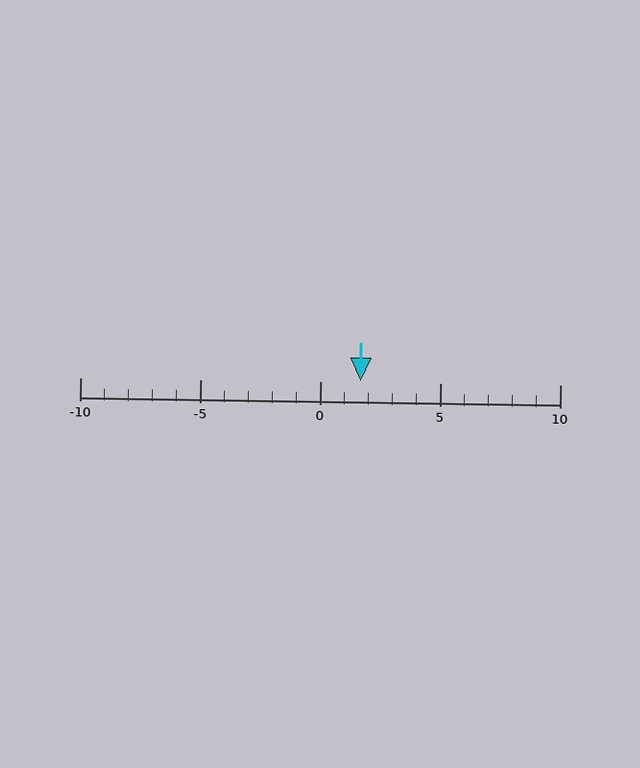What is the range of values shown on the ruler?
The ruler shows values from -10 to 10.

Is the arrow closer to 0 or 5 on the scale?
The arrow is closer to 0.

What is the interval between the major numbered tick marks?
The major tick marks are spaced 5 units apart.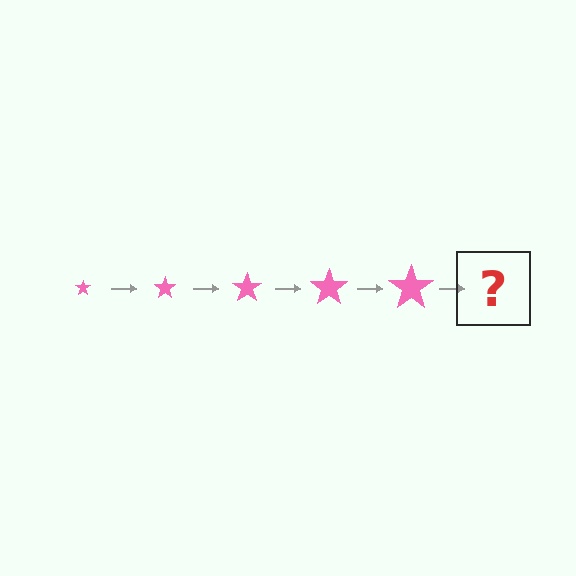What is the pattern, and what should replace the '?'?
The pattern is that the star gets progressively larger each step. The '?' should be a pink star, larger than the previous one.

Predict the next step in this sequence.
The next step is a pink star, larger than the previous one.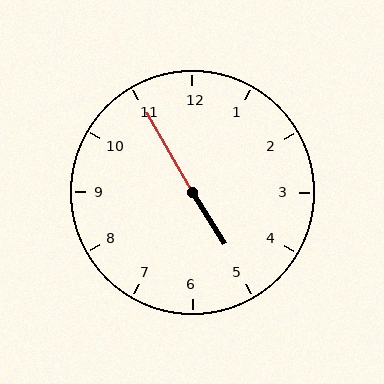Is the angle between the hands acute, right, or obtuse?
It is obtuse.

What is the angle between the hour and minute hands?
Approximately 178 degrees.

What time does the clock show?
4:55.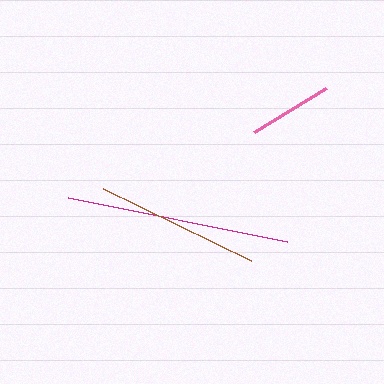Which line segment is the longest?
The magenta line is the longest at approximately 223 pixels.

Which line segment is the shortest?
The pink line is the shortest at approximately 84 pixels.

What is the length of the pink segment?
The pink segment is approximately 84 pixels long.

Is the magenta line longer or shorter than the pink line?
The magenta line is longer than the pink line.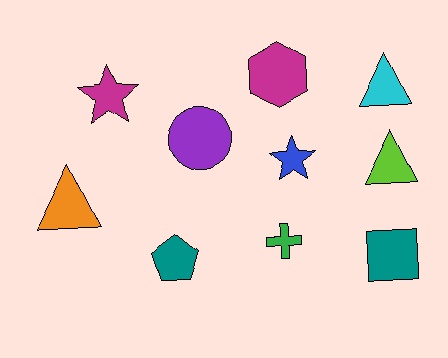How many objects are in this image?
There are 10 objects.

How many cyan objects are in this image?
There is 1 cyan object.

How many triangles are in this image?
There are 3 triangles.